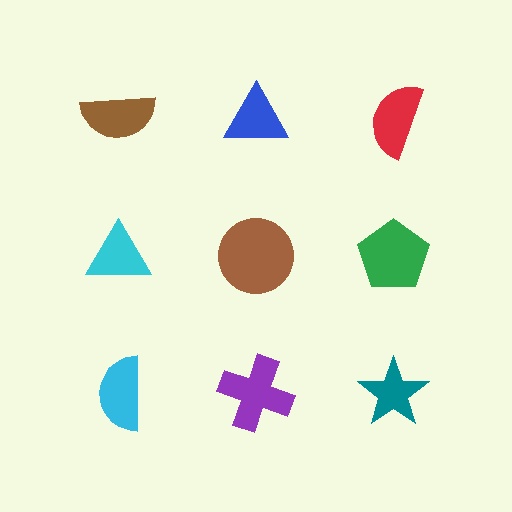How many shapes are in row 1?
3 shapes.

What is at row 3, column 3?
A teal star.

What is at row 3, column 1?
A cyan semicircle.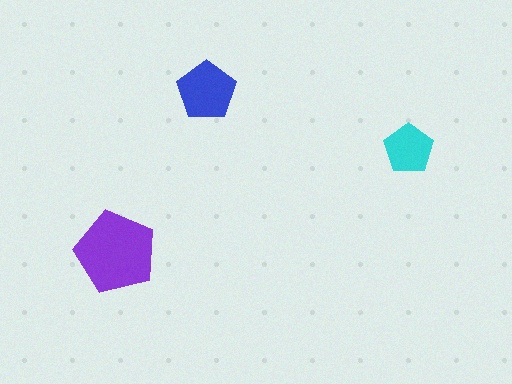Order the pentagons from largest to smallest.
the purple one, the blue one, the cyan one.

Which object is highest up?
The blue pentagon is topmost.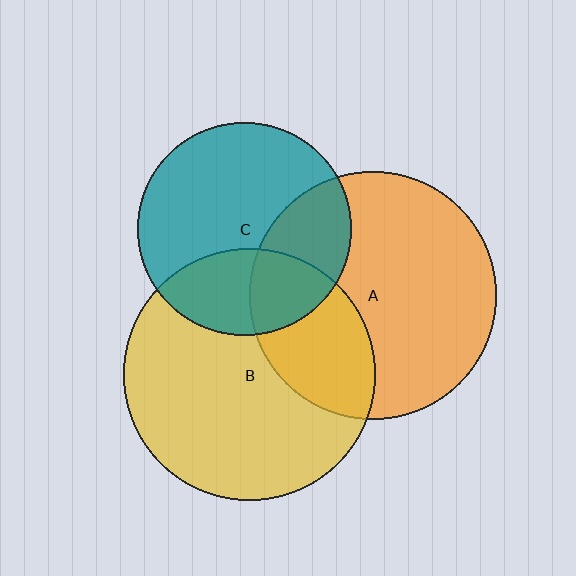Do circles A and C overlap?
Yes.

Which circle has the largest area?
Circle B (yellow).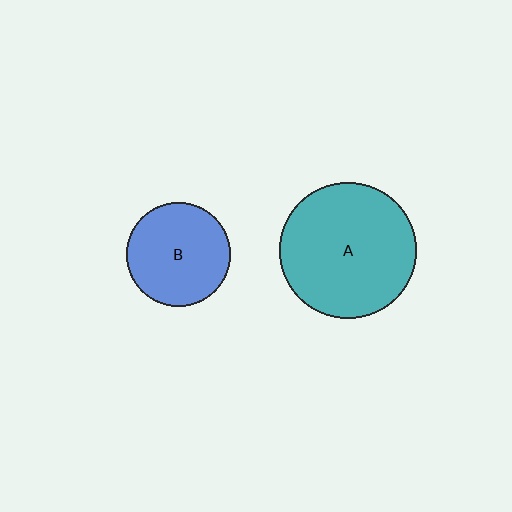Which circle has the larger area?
Circle A (teal).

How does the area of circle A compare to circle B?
Approximately 1.7 times.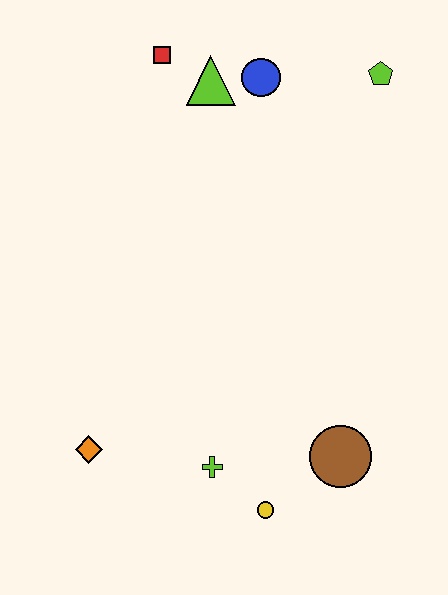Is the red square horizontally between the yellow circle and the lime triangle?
No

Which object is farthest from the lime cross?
The lime pentagon is farthest from the lime cross.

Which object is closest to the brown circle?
The yellow circle is closest to the brown circle.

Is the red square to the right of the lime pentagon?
No